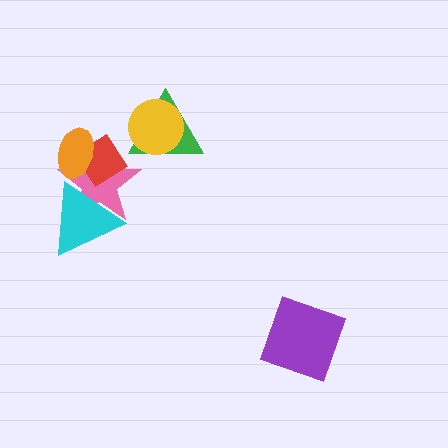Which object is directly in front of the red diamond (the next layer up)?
The cyan triangle is directly in front of the red diamond.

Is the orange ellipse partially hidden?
No, no other shape covers it.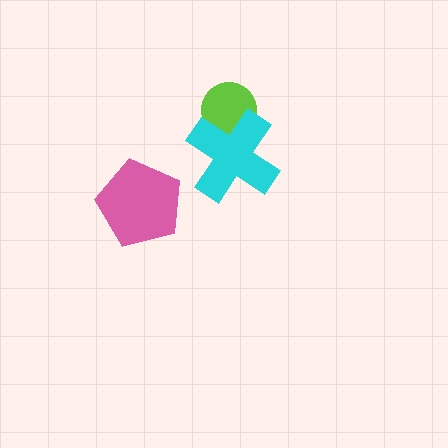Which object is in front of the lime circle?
The cyan cross is in front of the lime circle.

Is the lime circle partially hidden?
Yes, it is partially covered by another shape.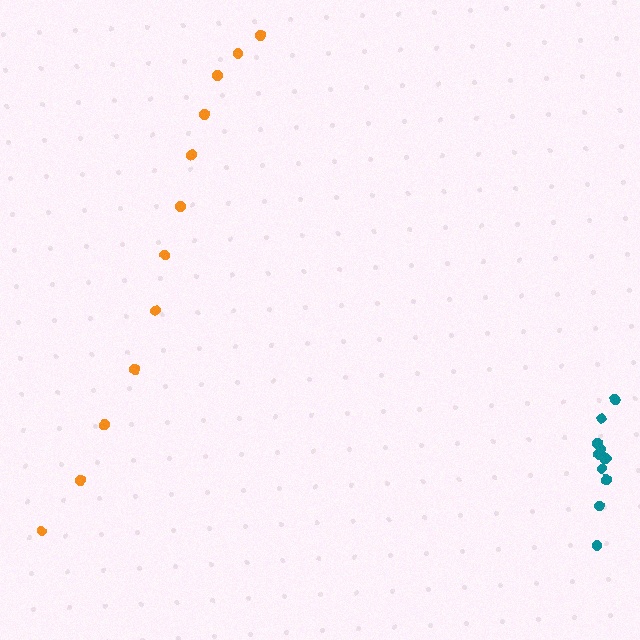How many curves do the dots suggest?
There are 2 distinct paths.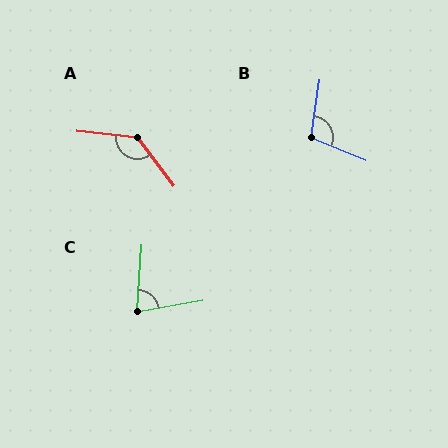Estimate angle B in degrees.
Approximately 104 degrees.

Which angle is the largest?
A, at approximately 133 degrees.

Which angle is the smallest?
C, at approximately 76 degrees.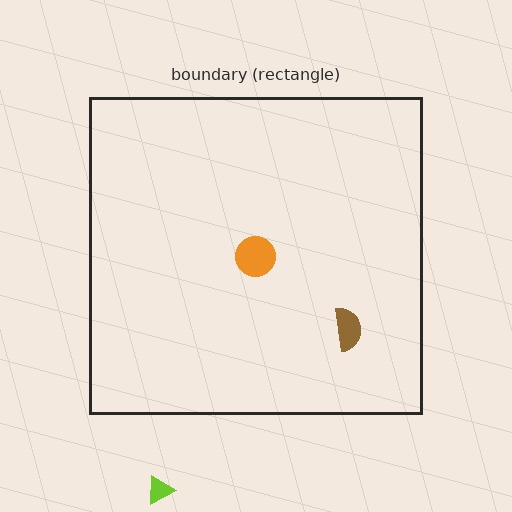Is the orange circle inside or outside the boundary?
Inside.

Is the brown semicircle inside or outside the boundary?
Inside.